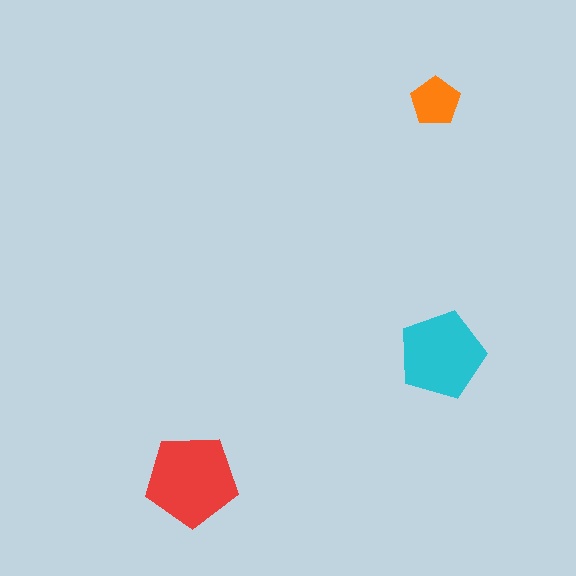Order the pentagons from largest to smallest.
the red one, the cyan one, the orange one.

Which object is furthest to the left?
The red pentagon is leftmost.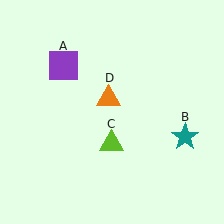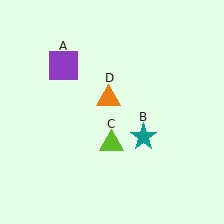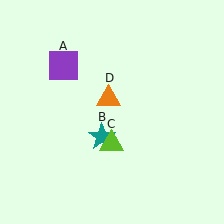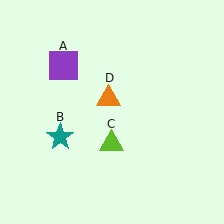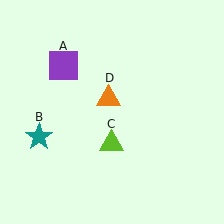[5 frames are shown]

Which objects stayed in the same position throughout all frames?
Purple square (object A) and lime triangle (object C) and orange triangle (object D) remained stationary.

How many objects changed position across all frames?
1 object changed position: teal star (object B).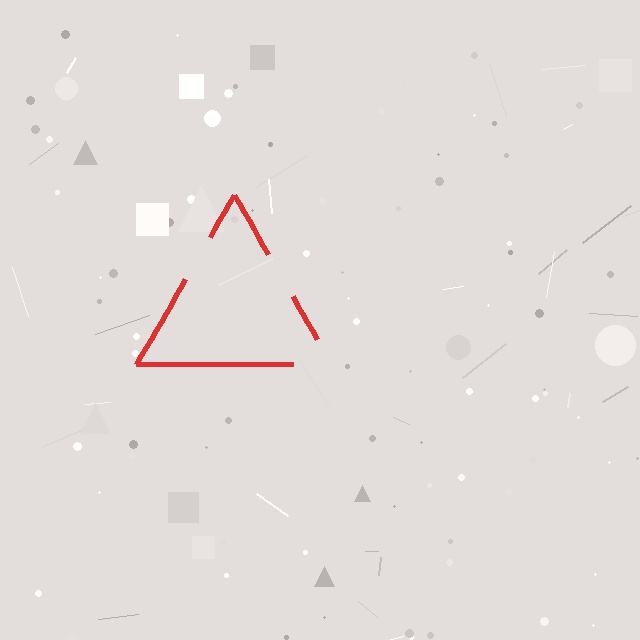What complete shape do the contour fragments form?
The contour fragments form a triangle.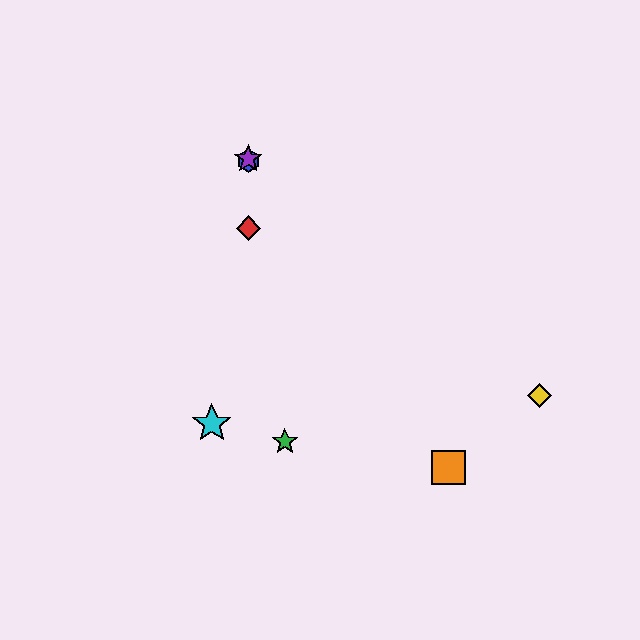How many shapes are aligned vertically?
3 shapes (the red diamond, the blue hexagon, the purple star) are aligned vertically.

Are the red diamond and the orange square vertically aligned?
No, the red diamond is at x≈248 and the orange square is at x≈448.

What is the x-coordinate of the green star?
The green star is at x≈285.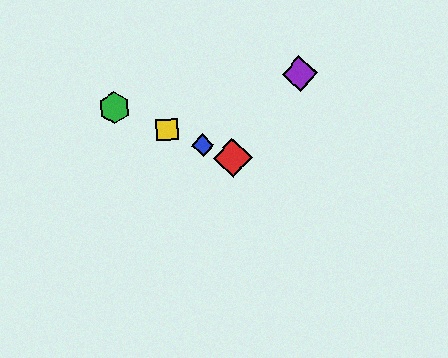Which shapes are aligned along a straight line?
The red diamond, the blue diamond, the green hexagon, the yellow square are aligned along a straight line.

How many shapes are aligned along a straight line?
4 shapes (the red diamond, the blue diamond, the green hexagon, the yellow square) are aligned along a straight line.